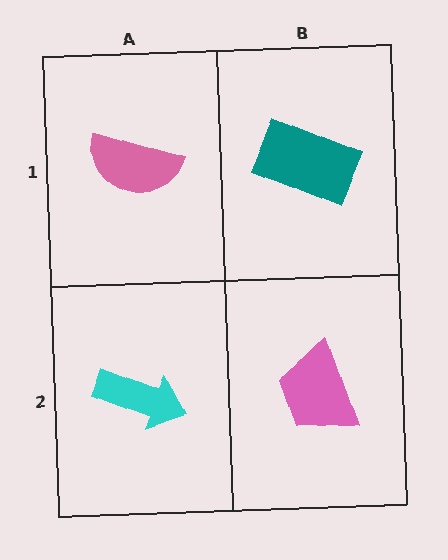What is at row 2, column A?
A cyan arrow.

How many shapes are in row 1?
2 shapes.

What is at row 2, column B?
A pink trapezoid.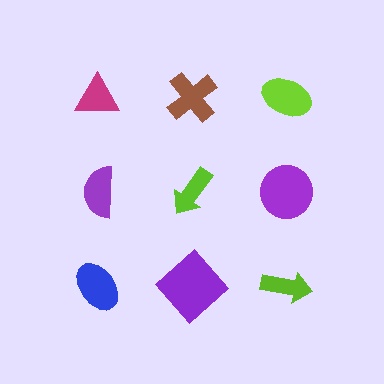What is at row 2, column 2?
A lime arrow.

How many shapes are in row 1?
3 shapes.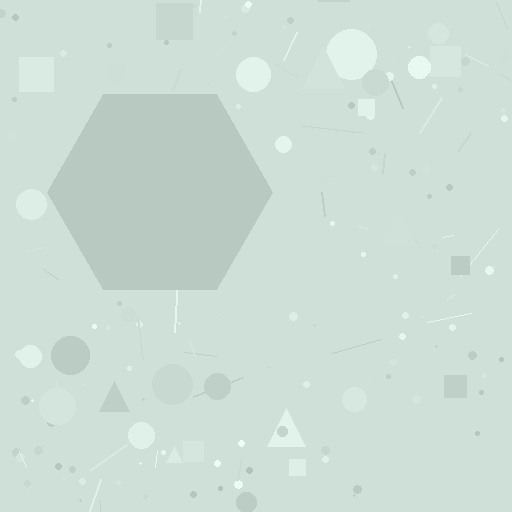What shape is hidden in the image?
A hexagon is hidden in the image.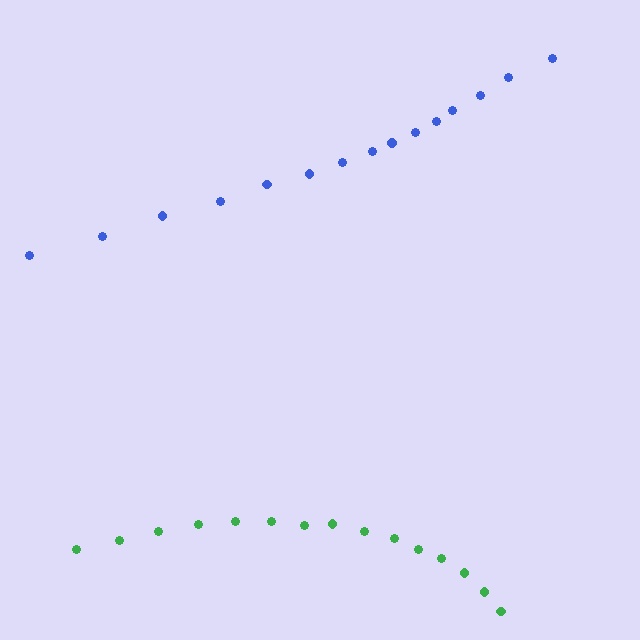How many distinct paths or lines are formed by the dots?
There are 2 distinct paths.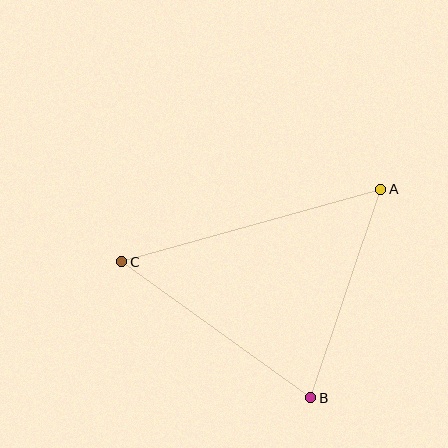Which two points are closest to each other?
Points A and B are closest to each other.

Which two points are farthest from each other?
Points A and C are farthest from each other.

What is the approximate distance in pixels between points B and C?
The distance between B and C is approximately 233 pixels.